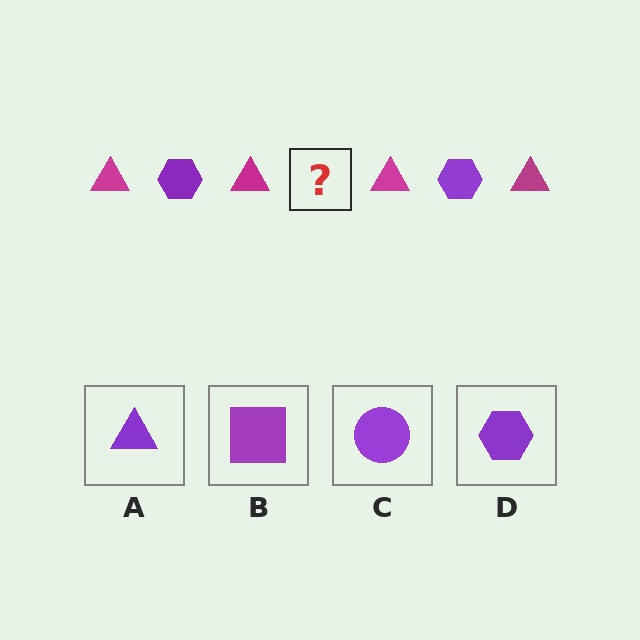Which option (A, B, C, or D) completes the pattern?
D.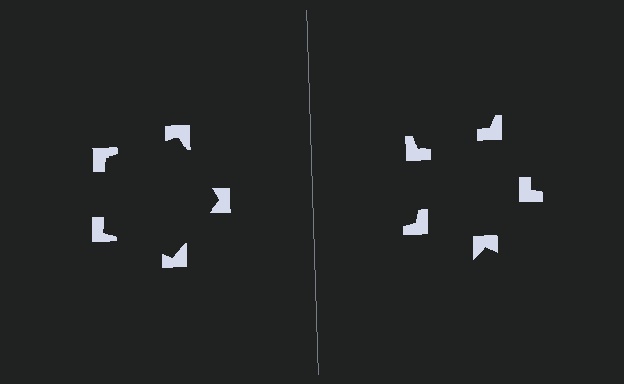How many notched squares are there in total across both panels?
10 — 5 on each side.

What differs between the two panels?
The notched squares are positioned identically on both sides; only the wedge orientations differ. On the left they align to a pentagon; on the right they are misaligned.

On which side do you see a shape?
An illusory pentagon appears on the left side. On the right side the wedge cuts are rotated, so no coherent shape forms.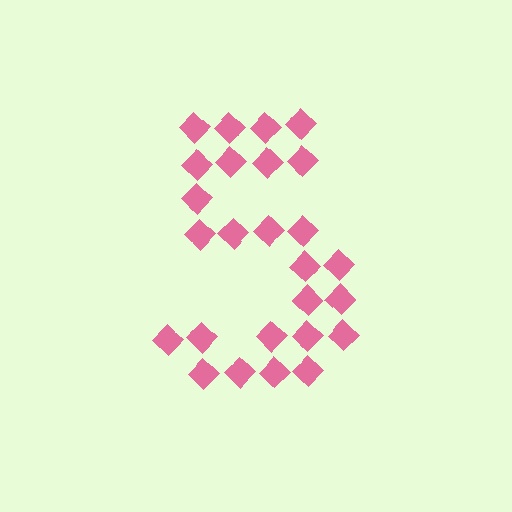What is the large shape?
The large shape is the digit 5.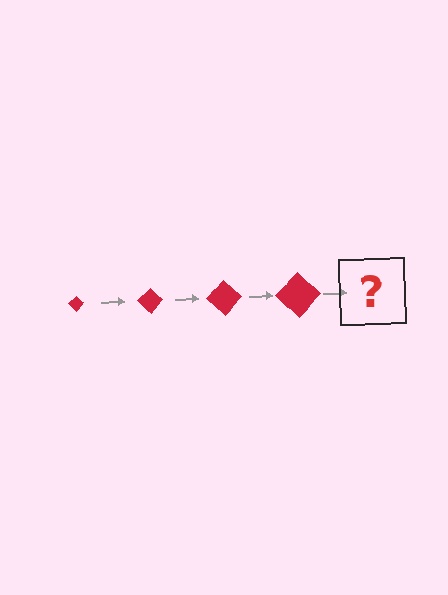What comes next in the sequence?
The next element should be a red diamond, larger than the previous one.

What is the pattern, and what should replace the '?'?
The pattern is that the diamond gets progressively larger each step. The '?' should be a red diamond, larger than the previous one.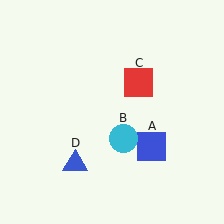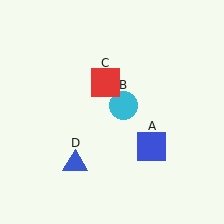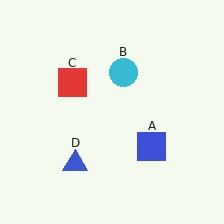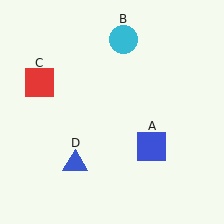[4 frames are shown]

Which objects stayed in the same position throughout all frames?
Blue square (object A) and blue triangle (object D) remained stationary.